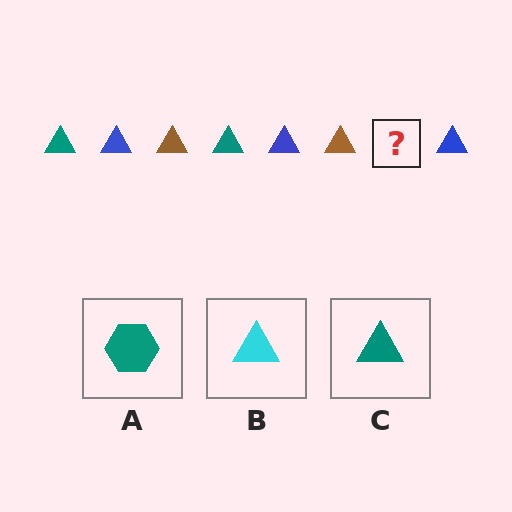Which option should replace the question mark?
Option C.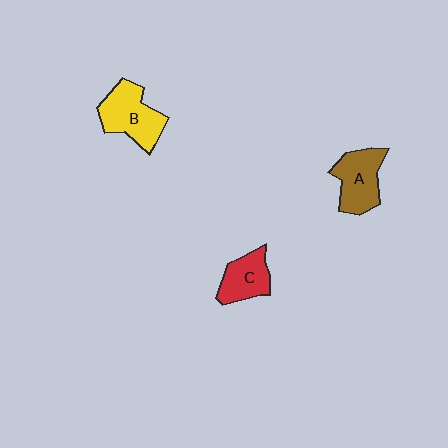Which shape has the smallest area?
Shape C (red).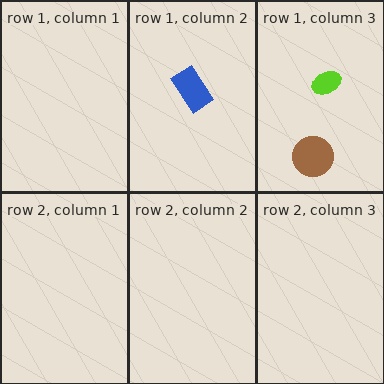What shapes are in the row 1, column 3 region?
The lime ellipse, the brown circle.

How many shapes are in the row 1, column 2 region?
1.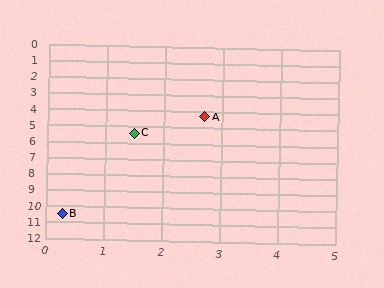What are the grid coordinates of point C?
Point C is at approximately (1.5, 5.4).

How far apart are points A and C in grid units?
Points A and C are about 1.6 grid units apart.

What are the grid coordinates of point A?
Point A is at approximately (2.7, 4.3).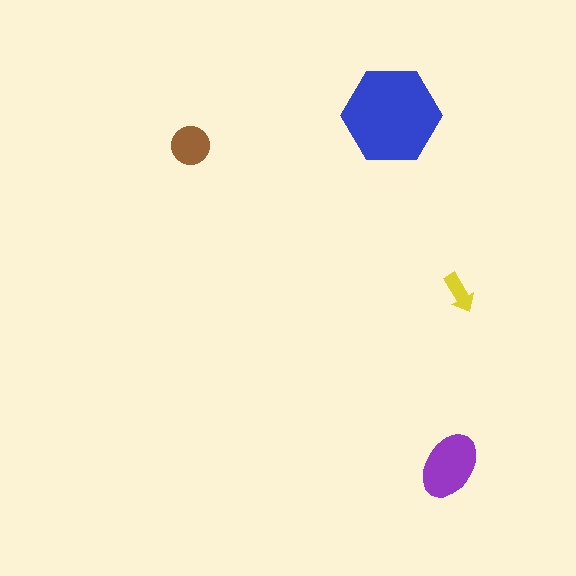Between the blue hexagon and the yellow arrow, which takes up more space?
The blue hexagon.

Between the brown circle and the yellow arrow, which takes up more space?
The brown circle.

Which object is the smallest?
The yellow arrow.